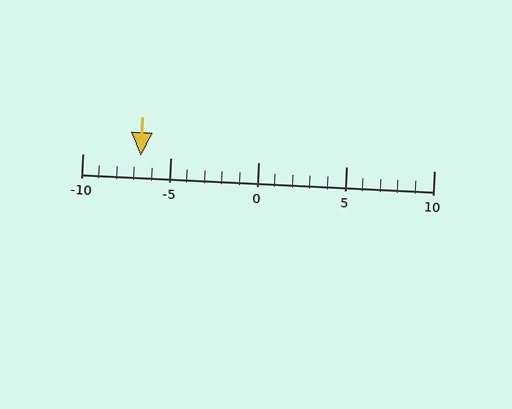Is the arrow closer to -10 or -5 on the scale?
The arrow is closer to -5.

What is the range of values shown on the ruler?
The ruler shows values from -10 to 10.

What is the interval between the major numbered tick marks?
The major tick marks are spaced 5 units apart.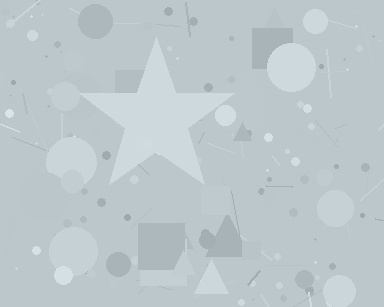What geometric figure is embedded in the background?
A star is embedded in the background.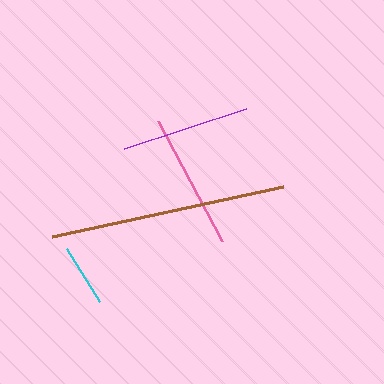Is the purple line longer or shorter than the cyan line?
The purple line is longer than the cyan line.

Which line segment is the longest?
The brown line is the longest at approximately 236 pixels.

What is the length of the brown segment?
The brown segment is approximately 236 pixels long.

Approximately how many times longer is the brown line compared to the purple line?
The brown line is approximately 1.8 times the length of the purple line.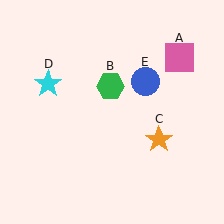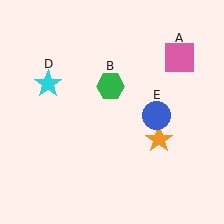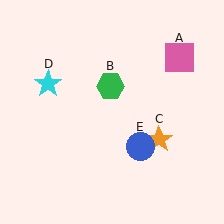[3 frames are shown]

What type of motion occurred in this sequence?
The blue circle (object E) rotated clockwise around the center of the scene.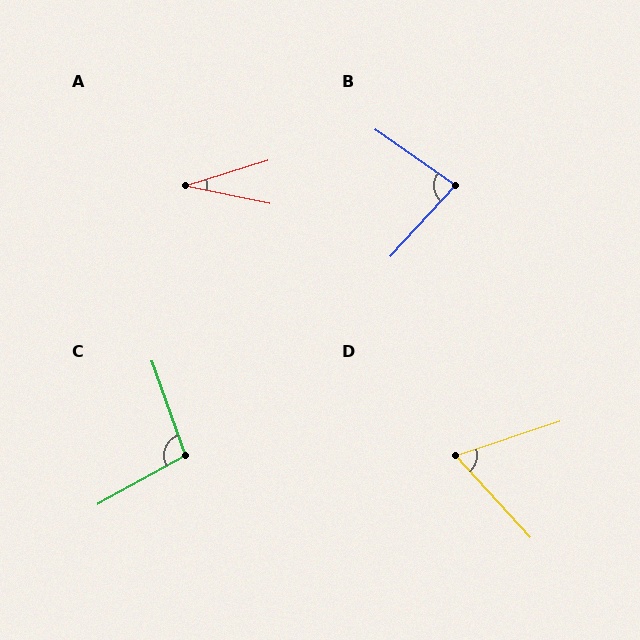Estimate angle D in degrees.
Approximately 66 degrees.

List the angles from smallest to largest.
A (29°), D (66°), B (82°), C (100°).